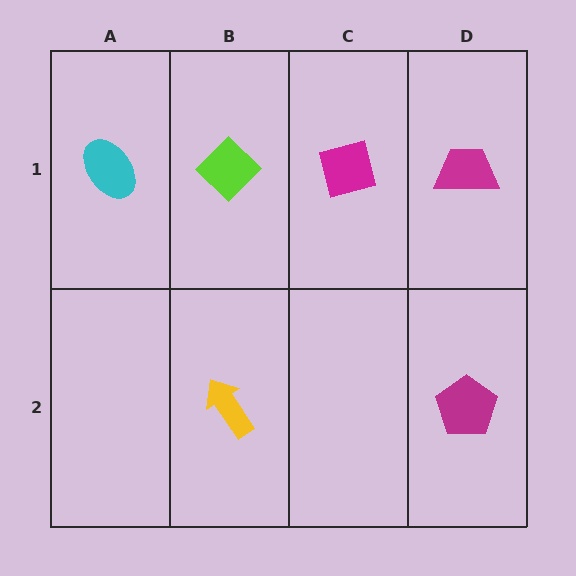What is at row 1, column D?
A magenta trapezoid.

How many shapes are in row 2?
2 shapes.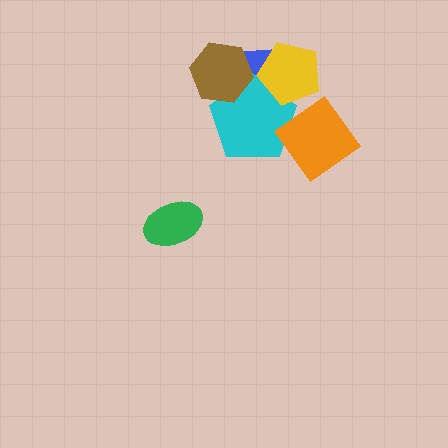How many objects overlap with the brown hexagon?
2 objects overlap with the brown hexagon.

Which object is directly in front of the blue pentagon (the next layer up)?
The cyan pentagon is directly in front of the blue pentagon.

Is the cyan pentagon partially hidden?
Yes, it is partially covered by another shape.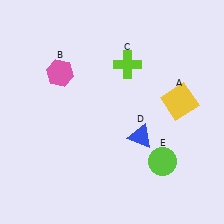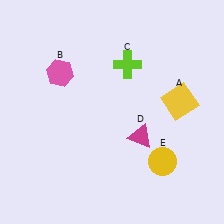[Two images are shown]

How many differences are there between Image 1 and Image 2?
There are 2 differences between the two images.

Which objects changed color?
D changed from blue to magenta. E changed from lime to yellow.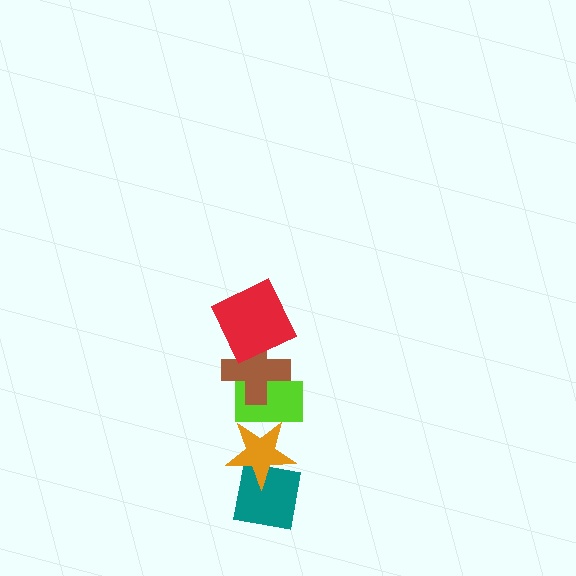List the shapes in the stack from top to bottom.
From top to bottom: the red square, the brown cross, the lime rectangle, the orange star, the teal square.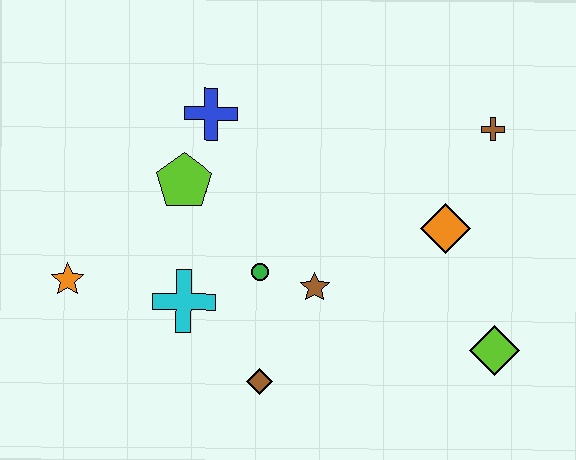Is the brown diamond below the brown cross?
Yes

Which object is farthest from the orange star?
The brown cross is farthest from the orange star.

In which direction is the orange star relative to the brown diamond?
The orange star is to the left of the brown diamond.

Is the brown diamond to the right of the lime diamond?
No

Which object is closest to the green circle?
The brown star is closest to the green circle.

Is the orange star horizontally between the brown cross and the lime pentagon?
No